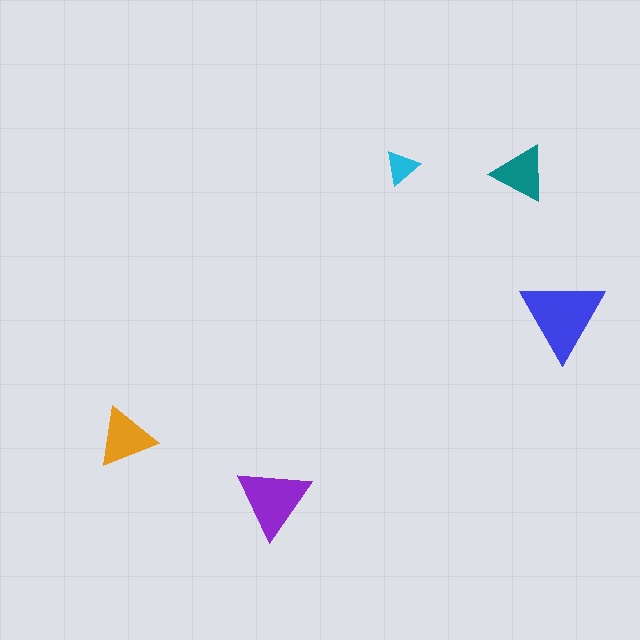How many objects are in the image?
There are 5 objects in the image.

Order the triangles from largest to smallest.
the blue one, the purple one, the orange one, the teal one, the cyan one.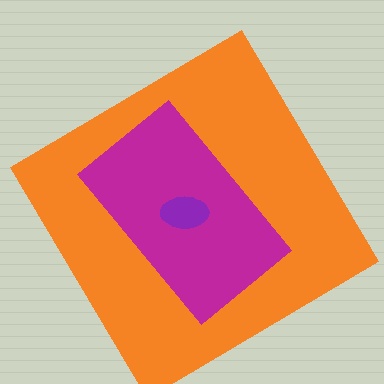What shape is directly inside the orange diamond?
The magenta rectangle.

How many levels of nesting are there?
3.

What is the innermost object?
The purple ellipse.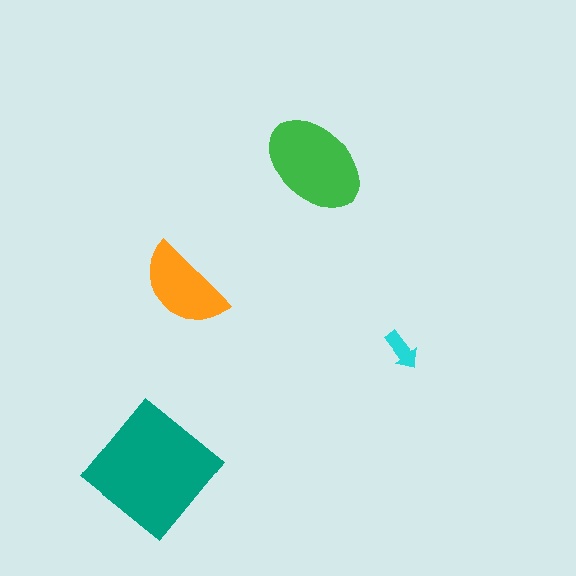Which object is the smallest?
The cyan arrow.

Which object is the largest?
The teal diamond.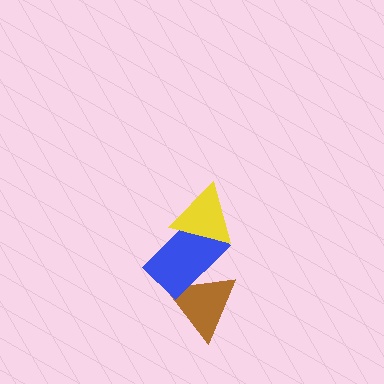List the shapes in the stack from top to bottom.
From top to bottom: the yellow triangle, the blue rectangle, the brown triangle.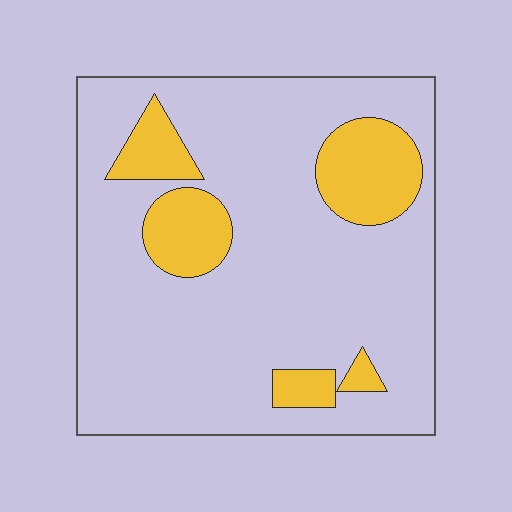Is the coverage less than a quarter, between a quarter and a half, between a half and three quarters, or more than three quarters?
Less than a quarter.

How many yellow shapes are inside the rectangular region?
5.